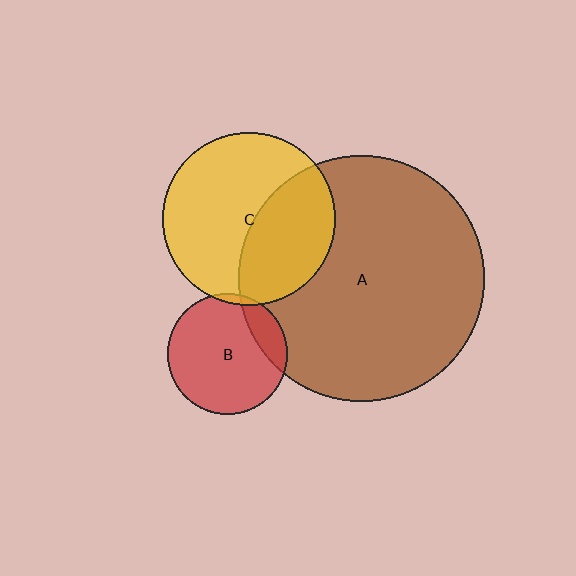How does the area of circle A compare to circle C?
Approximately 2.0 times.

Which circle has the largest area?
Circle A (brown).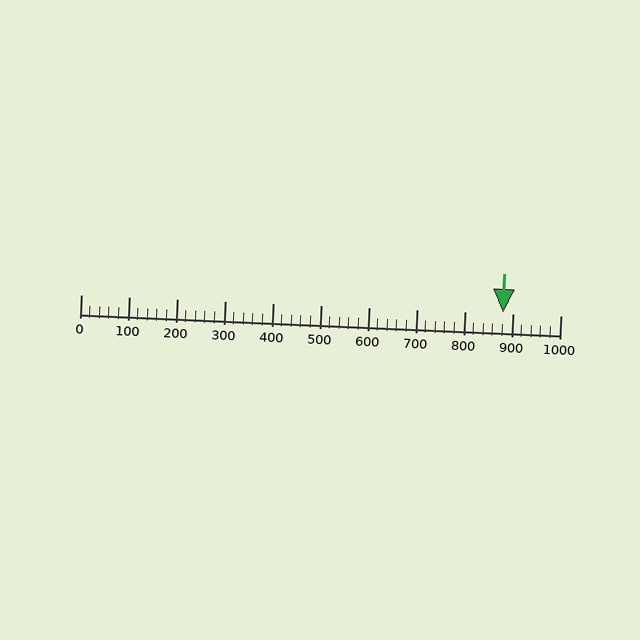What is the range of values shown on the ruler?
The ruler shows values from 0 to 1000.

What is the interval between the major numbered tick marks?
The major tick marks are spaced 100 units apart.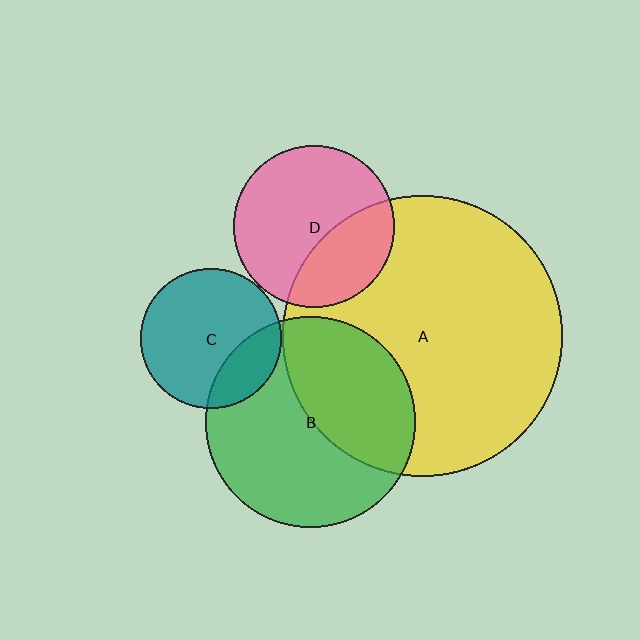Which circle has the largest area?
Circle A (yellow).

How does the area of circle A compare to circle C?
Approximately 4.0 times.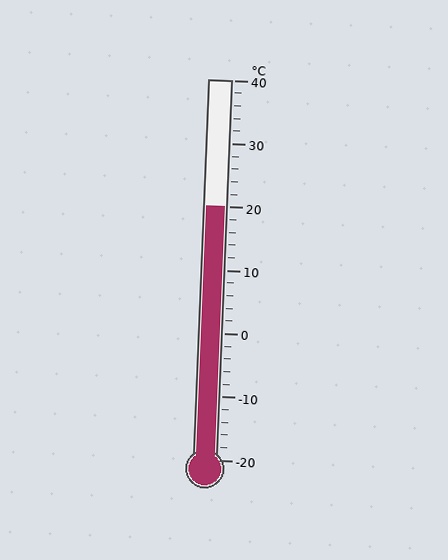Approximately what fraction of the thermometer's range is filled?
The thermometer is filled to approximately 65% of its range.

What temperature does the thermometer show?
The thermometer shows approximately 20°C.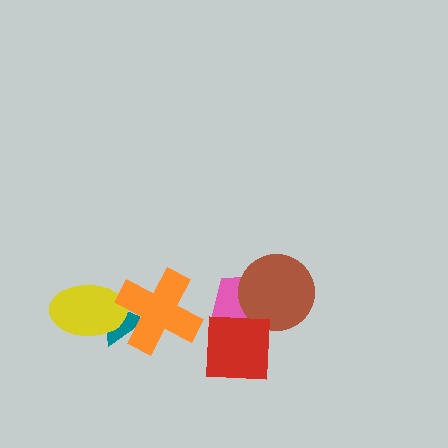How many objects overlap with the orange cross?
2 objects overlap with the orange cross.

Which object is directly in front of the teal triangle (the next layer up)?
The yellow ellipse is directly in front of the teal triangle.